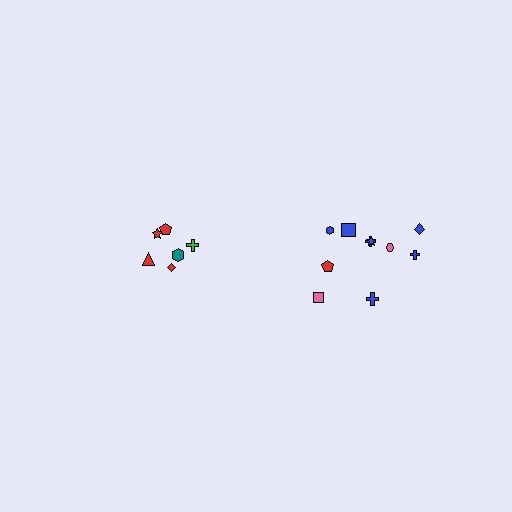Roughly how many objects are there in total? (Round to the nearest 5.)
Roughly 15 objects in total.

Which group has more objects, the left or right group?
The right group.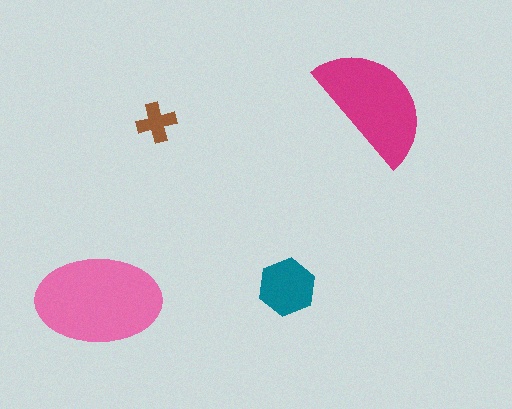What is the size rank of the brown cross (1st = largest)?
4th.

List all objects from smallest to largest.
The brown cross, the teal hexagon, the magenta semicircle, the pink ellipse.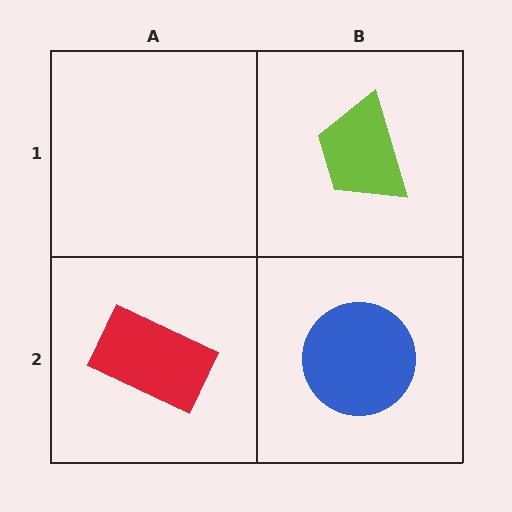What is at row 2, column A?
A red rectangle.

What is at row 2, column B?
A blue circle.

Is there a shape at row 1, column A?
No, that cell is empty.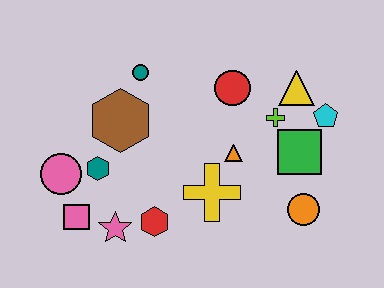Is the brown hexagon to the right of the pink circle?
Yes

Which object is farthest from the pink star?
The cyan pentagon is farthest from the pink star.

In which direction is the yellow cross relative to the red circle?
The yellow cross is below the red circle.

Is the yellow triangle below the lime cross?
No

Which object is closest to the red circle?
The lime cross is closest to the red circle.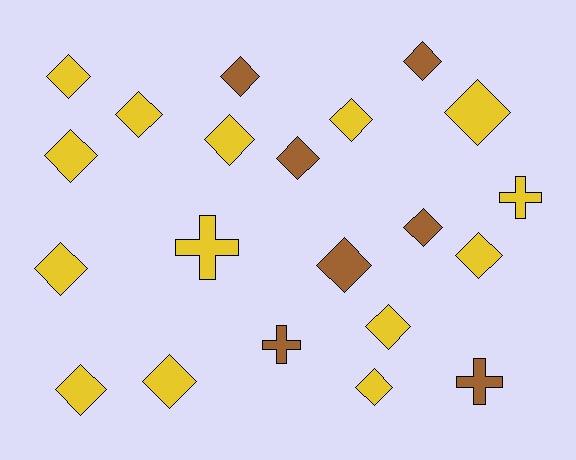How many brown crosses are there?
There are 2 brown crosses.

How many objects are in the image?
There are 21 objects.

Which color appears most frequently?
Yellow, with 14 objects.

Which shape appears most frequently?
Diamond, with 17 objects.